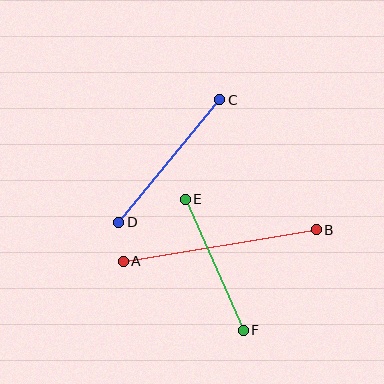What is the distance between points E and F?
The distance is approximately 143 pixels.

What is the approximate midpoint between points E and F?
The midpoint is at approximately (214, 265) pixels.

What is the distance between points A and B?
The distance is approximately 195 pixels.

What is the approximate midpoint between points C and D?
The midpoint is at approximately (169, 161) pixels.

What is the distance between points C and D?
The distance is approximately 159 pixels.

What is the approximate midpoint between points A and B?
The midpoint is at approximately (220, 245) pixels.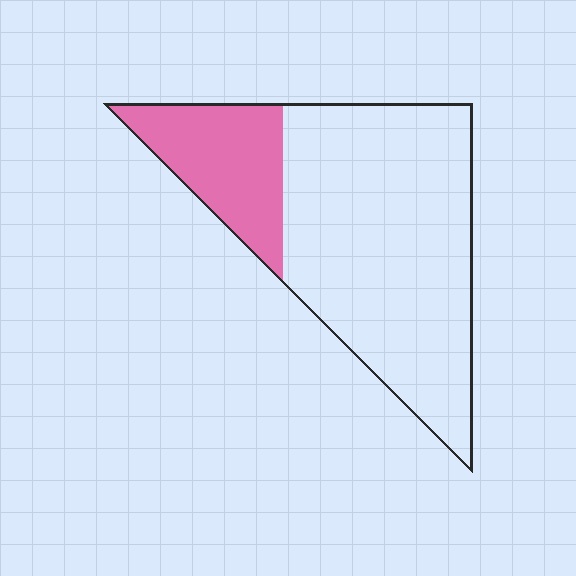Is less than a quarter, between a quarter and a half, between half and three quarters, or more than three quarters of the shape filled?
Less than a quarter.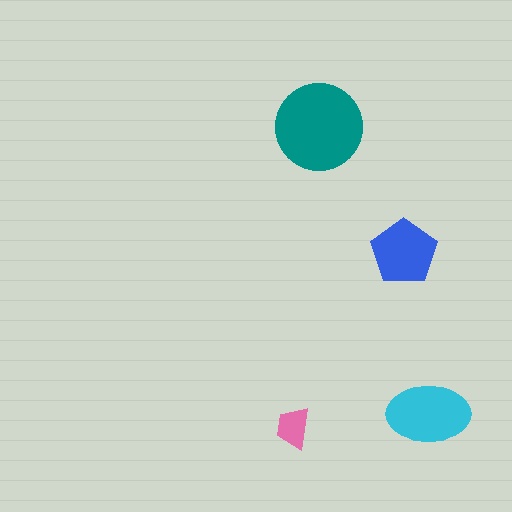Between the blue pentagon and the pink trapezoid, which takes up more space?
The blue pentagon.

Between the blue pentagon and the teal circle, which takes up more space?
The teal circle.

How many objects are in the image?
There are 4 objects in the image.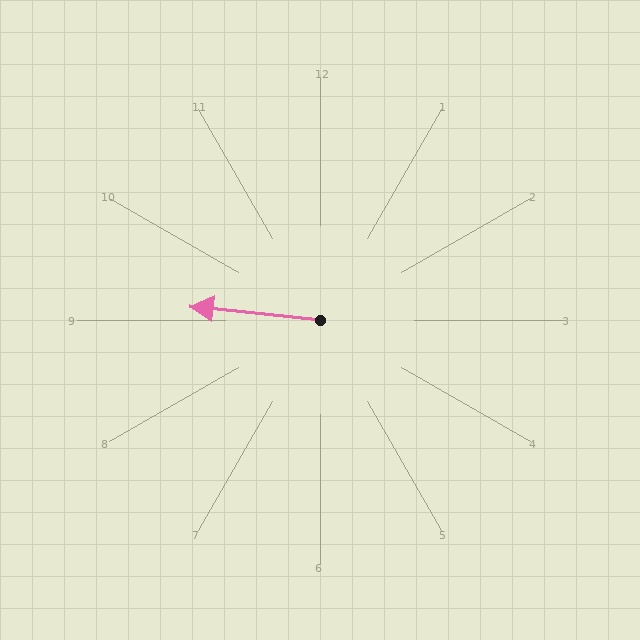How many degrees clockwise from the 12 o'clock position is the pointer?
Approximately 276 degrees.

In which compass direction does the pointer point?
West.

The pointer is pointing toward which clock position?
Roughly 9 o'clock.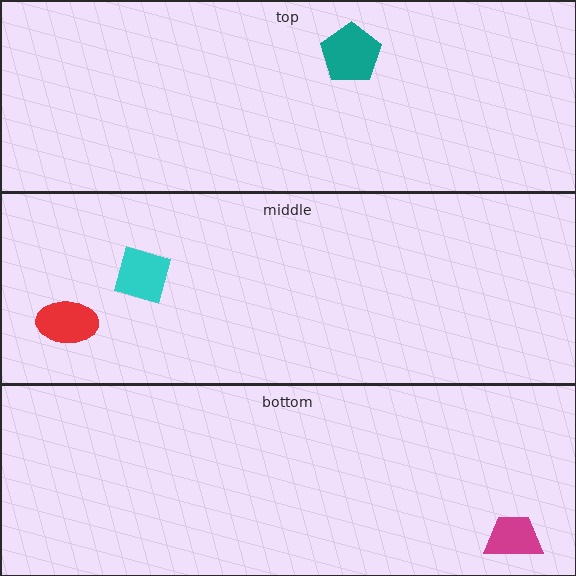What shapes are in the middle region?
The red ellipse, the cyan diamond.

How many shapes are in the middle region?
2.